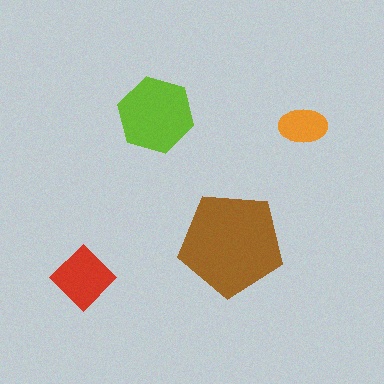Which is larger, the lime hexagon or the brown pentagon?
The brown pentagon.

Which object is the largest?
The brown pentagon.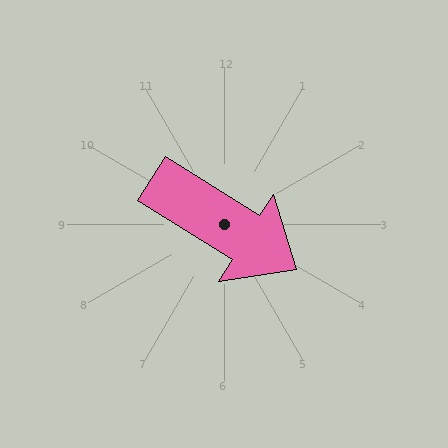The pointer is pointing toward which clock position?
Roughly 4 o'clock.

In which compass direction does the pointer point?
Southeast.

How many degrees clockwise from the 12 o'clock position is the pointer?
Approximately 122 degrees.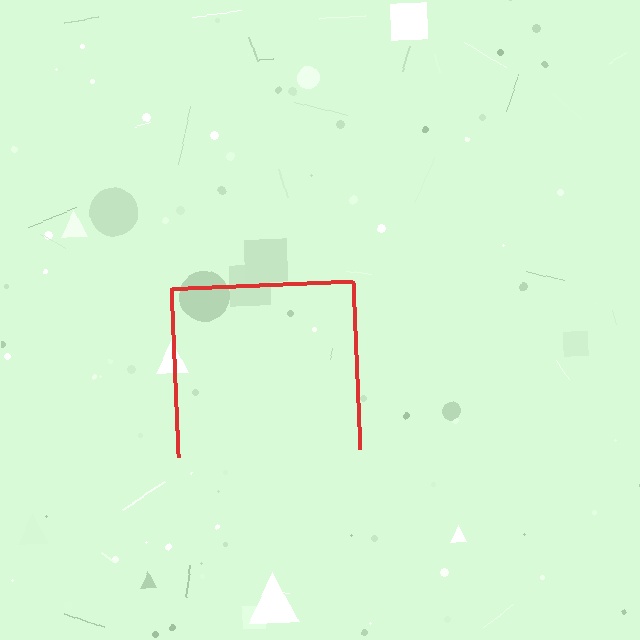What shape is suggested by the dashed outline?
The dashed outline suggests a square.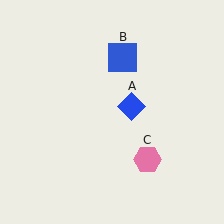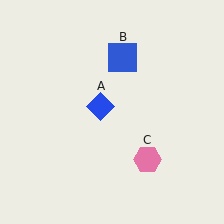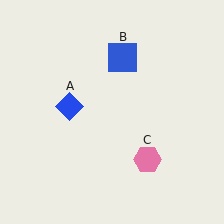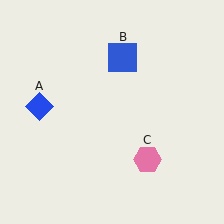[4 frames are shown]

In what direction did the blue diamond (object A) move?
The blue diamond (object A) moved left.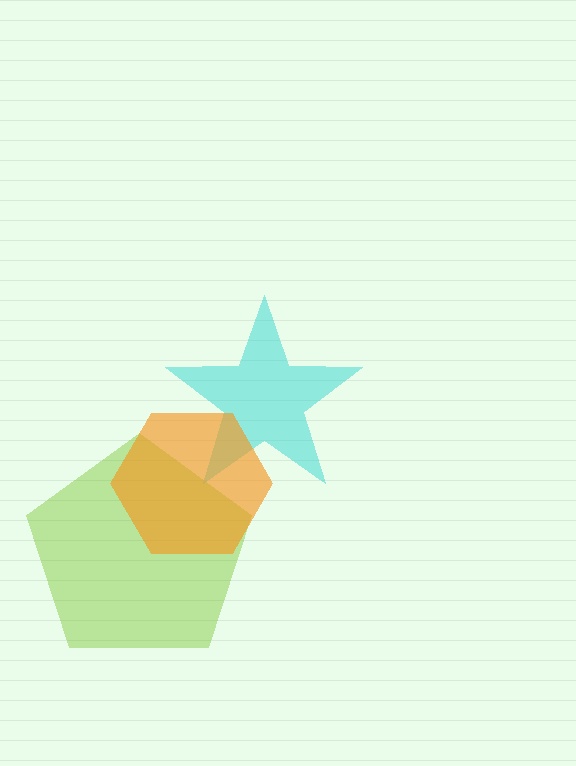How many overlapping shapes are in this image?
There are 3 overlapping shapes in the image.